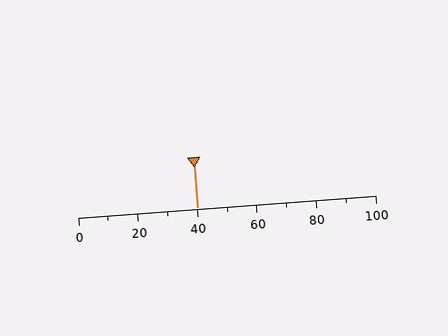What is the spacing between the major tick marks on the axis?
The major ticks are spaced 20 apart.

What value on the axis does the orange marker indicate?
The marker indicates approximately 40.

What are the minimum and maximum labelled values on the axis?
The axis runs from 0 to 100.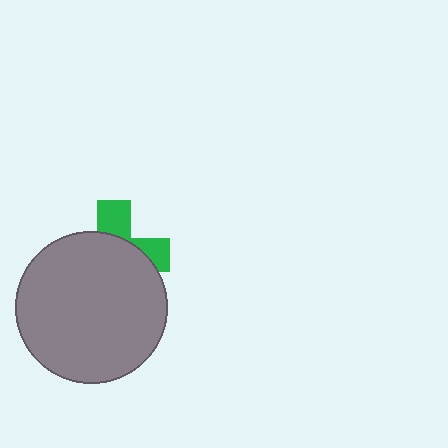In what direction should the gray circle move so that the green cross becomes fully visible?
The gray circle should move down. That is the shortest direction to clear the overlap and leave the green cross fully visible.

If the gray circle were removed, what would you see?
You would see the complete green cross.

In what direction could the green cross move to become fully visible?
The green cross could move up. That would shift it out from behind the gray circle entirely.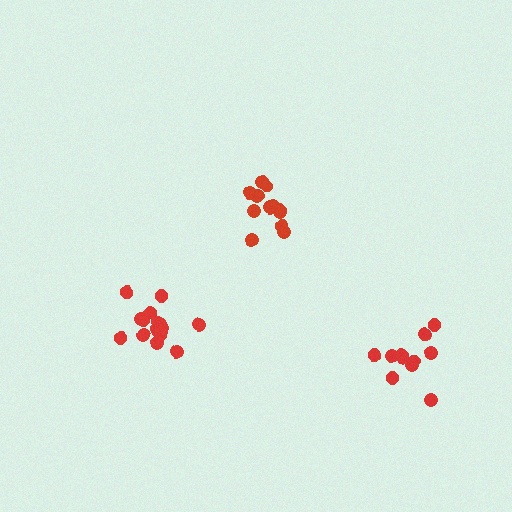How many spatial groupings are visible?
There are 3 spatial groupings.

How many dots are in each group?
Group 1: 13 dots, Group 2: 15 dots, Group 3: 11 dots (39 total).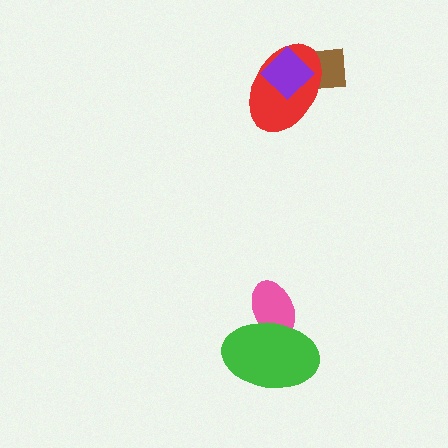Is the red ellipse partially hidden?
Yes, it is partially covered by another shape.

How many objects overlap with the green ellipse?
1 object overlaps with the green ellipse.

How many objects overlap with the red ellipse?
2 objects overlap with the red ellipse.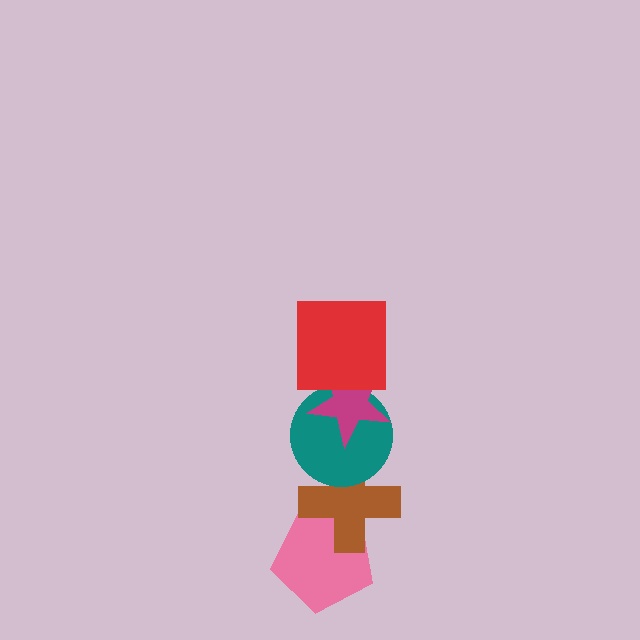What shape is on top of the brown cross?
The teal circle is on top of the brown cross.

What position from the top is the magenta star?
The magenta star is 2nd from the top.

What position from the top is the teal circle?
The teal circle is 3rd from the top.